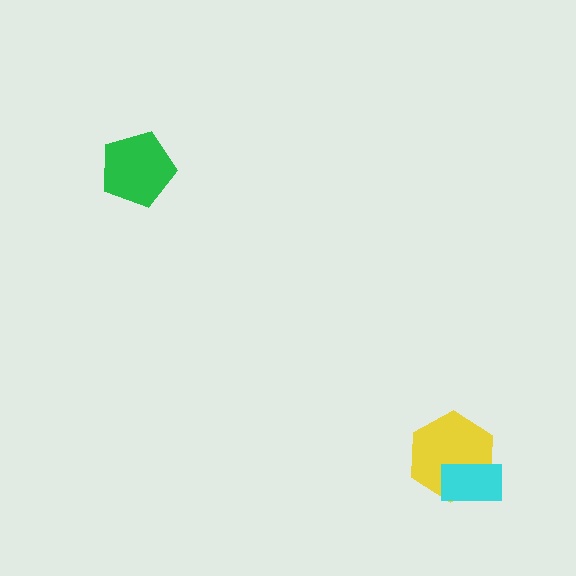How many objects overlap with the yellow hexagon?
1 object overlaps with the yellow hexagon.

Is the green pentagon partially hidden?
No, no other shape covers it.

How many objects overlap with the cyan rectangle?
1 object overlaps with the cyan rectangle.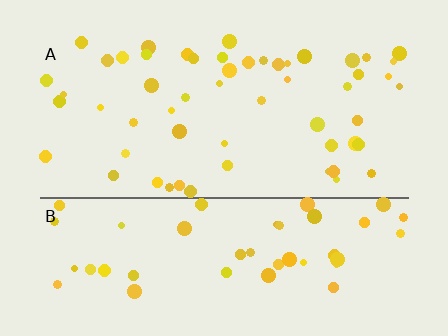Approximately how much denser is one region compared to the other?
Approximately 1.1× — region A over region B.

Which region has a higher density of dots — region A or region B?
A (the top).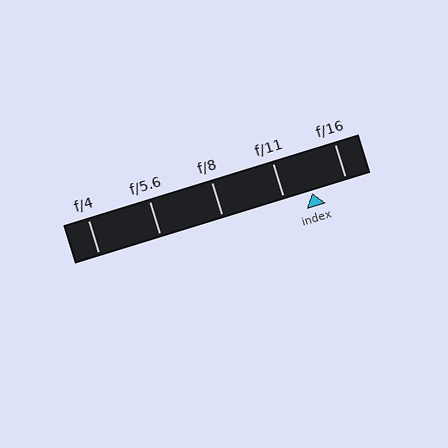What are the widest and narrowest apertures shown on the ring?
The widest aperture shown is f/4 and the narrowest is f/16.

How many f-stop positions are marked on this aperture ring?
There are 5 f-stop positions marked.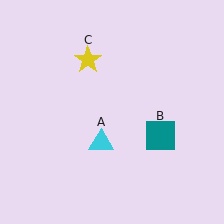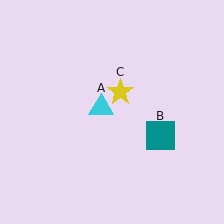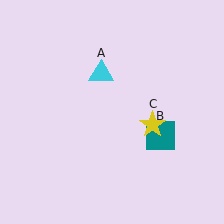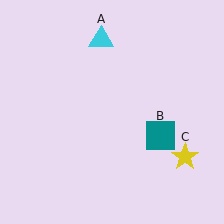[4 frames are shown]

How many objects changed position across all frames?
2 objects changed position: cyan triangle (object A), yellow star (object C).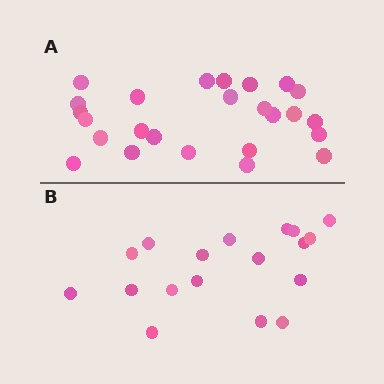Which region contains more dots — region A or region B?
Region A (the top region) has more dots.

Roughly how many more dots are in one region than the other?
Region A has roughly 8 or so more dots than region B.